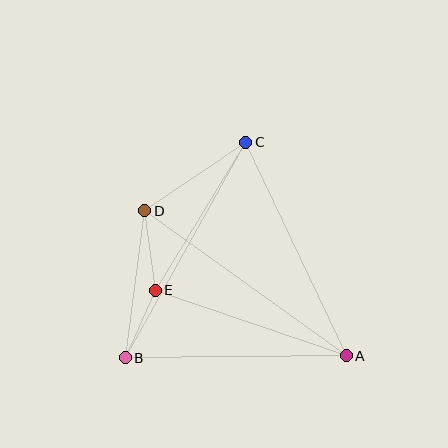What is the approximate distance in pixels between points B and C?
The distance between B and C is approximately 247 pixels.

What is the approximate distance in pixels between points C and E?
The distance between C and E is approximately 173 pixels.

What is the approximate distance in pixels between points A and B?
The distance between A and B is approximately 221 pixels.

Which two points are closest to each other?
Points B and E are closest to each other.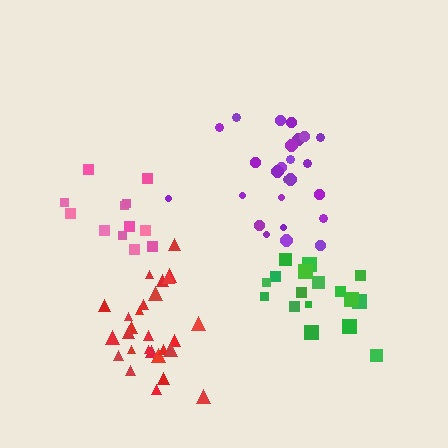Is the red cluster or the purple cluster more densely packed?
Red.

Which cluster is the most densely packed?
Red.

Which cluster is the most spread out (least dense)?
Purple.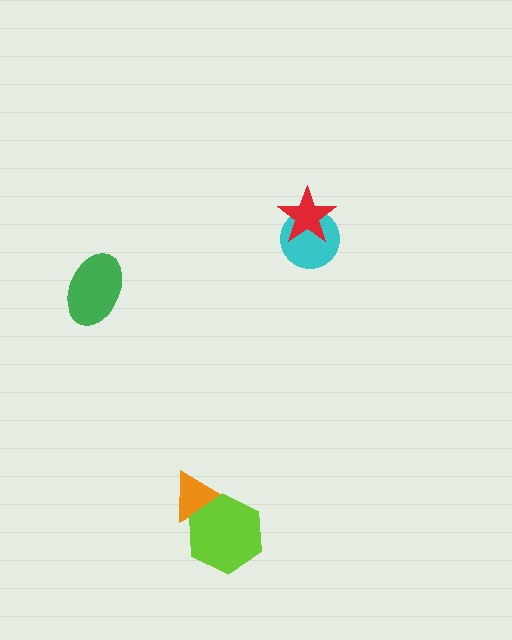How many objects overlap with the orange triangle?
1 object overlaps with the orange triangle.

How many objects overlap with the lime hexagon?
1 object overlaps with the lime hexagon.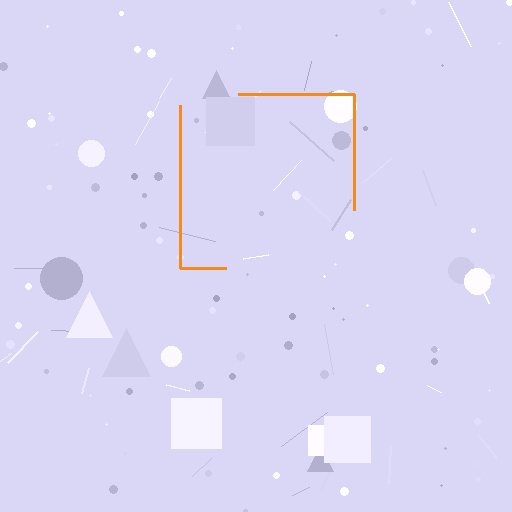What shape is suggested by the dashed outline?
The dashed outline suggests a square.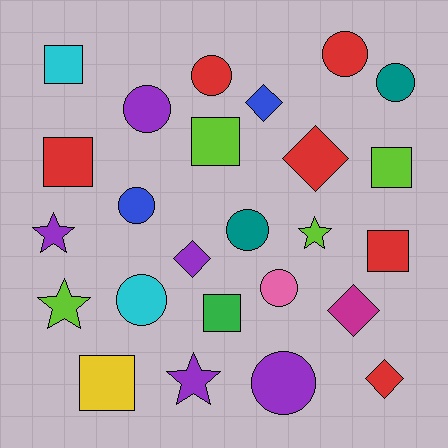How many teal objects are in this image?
There are 2 teal objects.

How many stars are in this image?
There are 4 stars.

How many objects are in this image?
There are 25 objects.